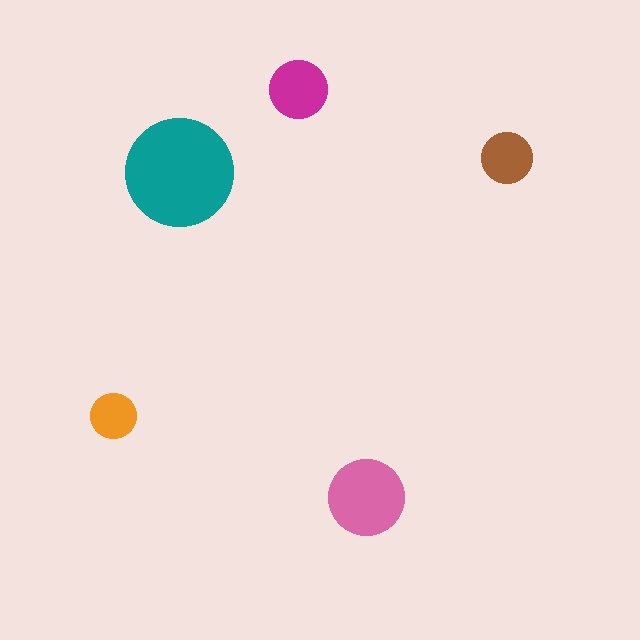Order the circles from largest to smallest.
the teal one, the pink one, the magenta one, the brown one, the orange one.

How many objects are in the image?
There are 5 objects in the image.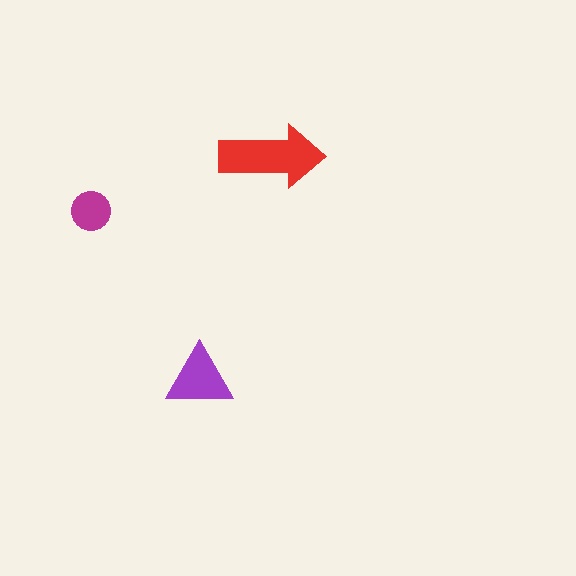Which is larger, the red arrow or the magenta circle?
The red arrow.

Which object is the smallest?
The magenta circle.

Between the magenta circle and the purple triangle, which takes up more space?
The purple triangle.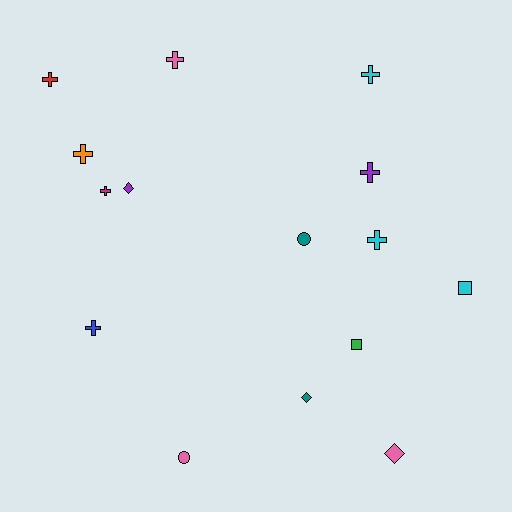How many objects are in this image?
There are 15 objects.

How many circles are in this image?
There are 2 circles.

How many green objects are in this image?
There is 1 green object.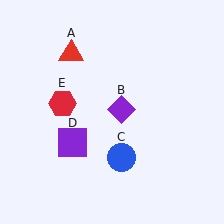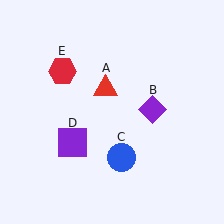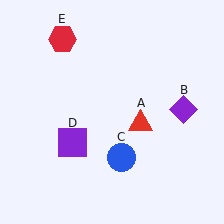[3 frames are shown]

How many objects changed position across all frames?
3 objects changed position: red triangle (object A), purple diamond (object B), red hexagon (object E).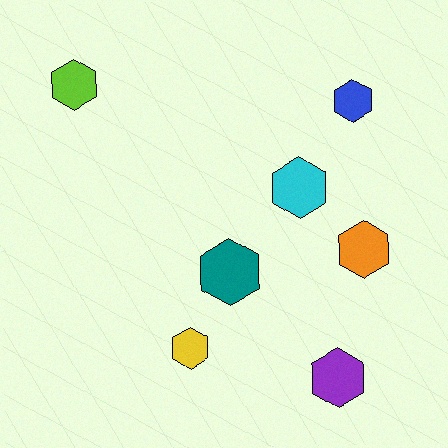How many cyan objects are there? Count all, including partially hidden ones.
There is 1 cyan object.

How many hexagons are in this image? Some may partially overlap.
There are 7 hexagons.